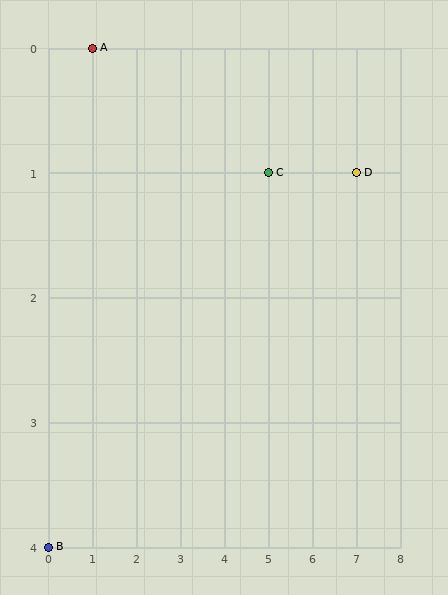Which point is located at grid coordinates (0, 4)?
Point B is at (0, 4).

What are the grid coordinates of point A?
Point A is at grid coordinates (1, 0).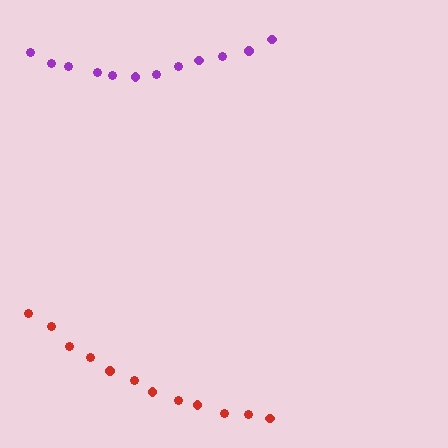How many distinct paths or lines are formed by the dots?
There are 2 distinct paths.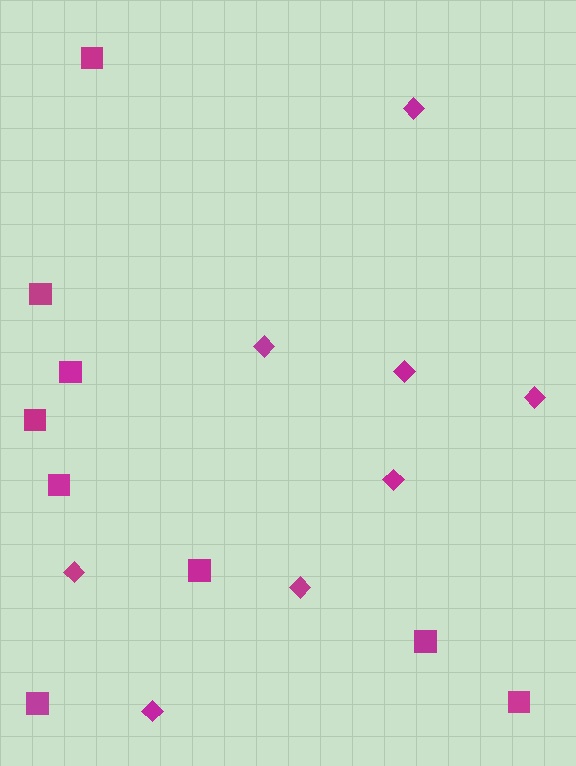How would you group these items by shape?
There are 2 groups: one group of squares (9) and one group of diamonds (8).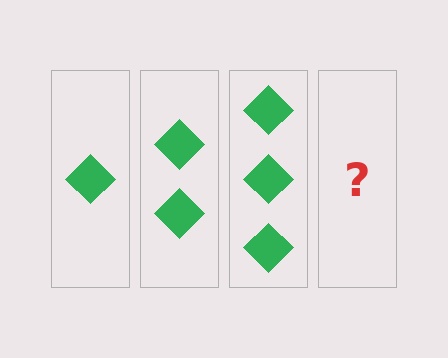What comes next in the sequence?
The next element should be 4 diamonds.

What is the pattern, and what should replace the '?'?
The pattern is that each step adds one more diamond. The '?' should be 4 diamonds.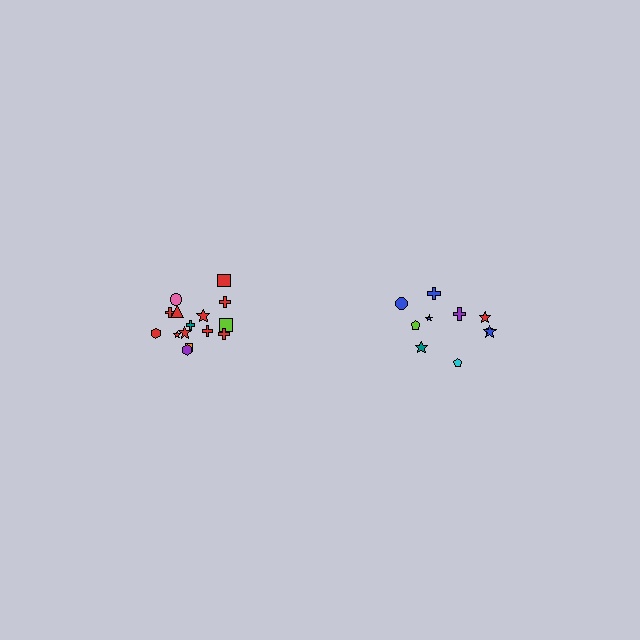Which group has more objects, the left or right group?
The left group.